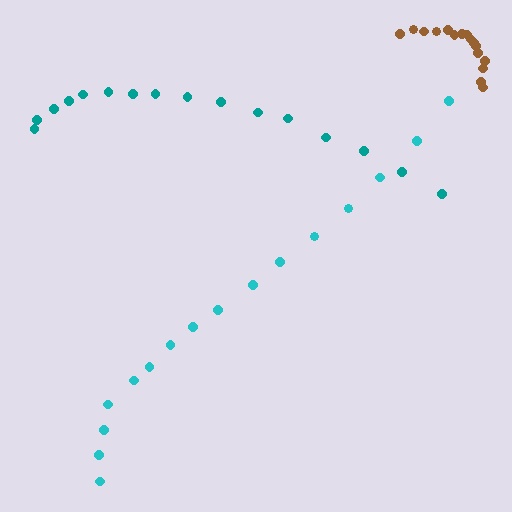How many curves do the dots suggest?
There are 3 distinct paths.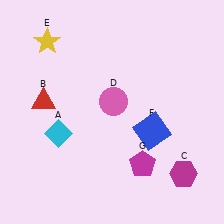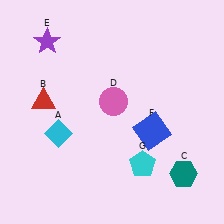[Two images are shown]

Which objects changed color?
C changed from magenta to teal. E changed from yellow to purple. G changed from magenta to cyan.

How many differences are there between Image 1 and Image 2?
There are 3 differences between the two images.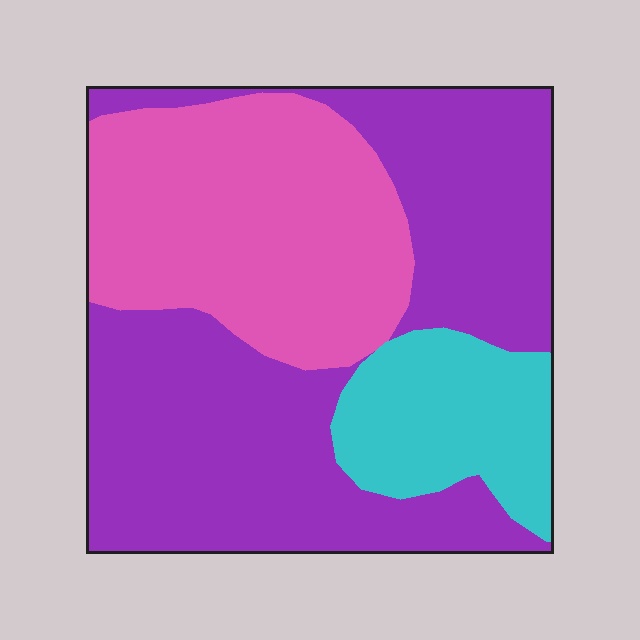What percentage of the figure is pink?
Pink takes up between a sixth and a third of the figure.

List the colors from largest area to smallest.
From largest to smallest: purple, pink, cyan.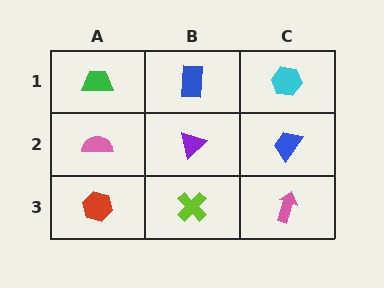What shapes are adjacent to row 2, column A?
A green trapezoid (row 1, column A), a red hexagon (row 3, column A), a purple triangle (row 2, column B).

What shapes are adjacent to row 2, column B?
A blue rectangle (row 1, column B), a lime cross (row 3, column B), a pink semicircle (row 2, column A), a blue trapezoid (row 2, column C).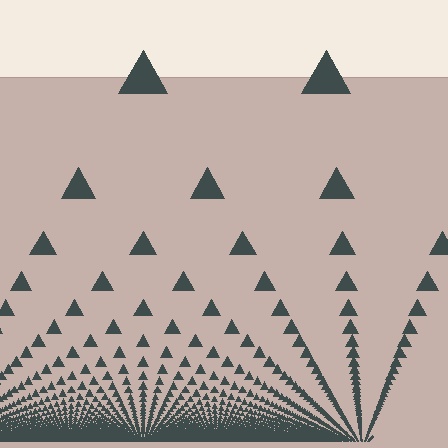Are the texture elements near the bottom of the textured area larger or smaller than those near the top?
Smaller. The gradient is inverted — elements near the bottom are smaller and denser.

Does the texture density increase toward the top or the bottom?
Density increases toward the bottom.